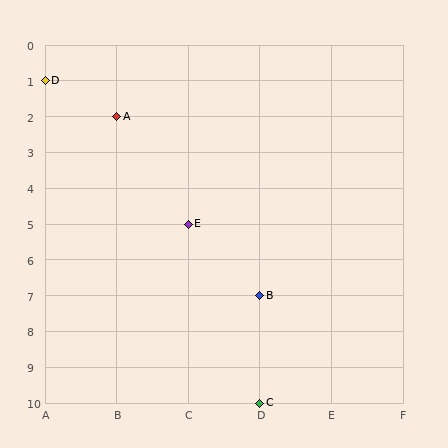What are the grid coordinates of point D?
Point D is at grid coordinates (A, 1).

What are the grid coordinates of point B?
Point B is at grid coordinates (D, 7).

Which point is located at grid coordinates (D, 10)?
Point C is at (D, 10).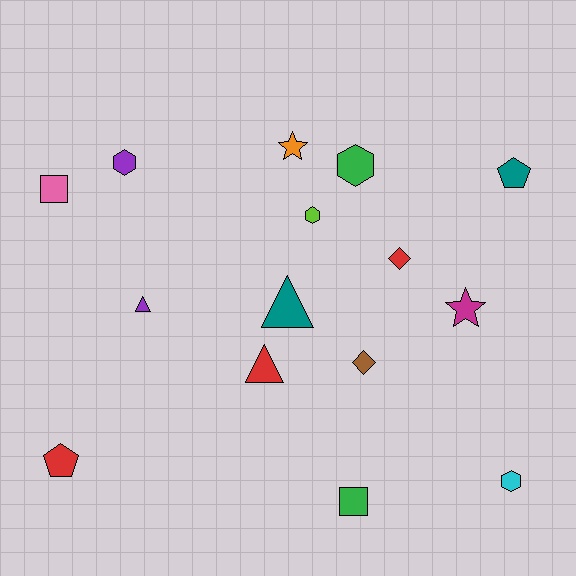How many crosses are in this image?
There are no crosses.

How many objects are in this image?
There are 15 objects.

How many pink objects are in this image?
There is 1 pink object.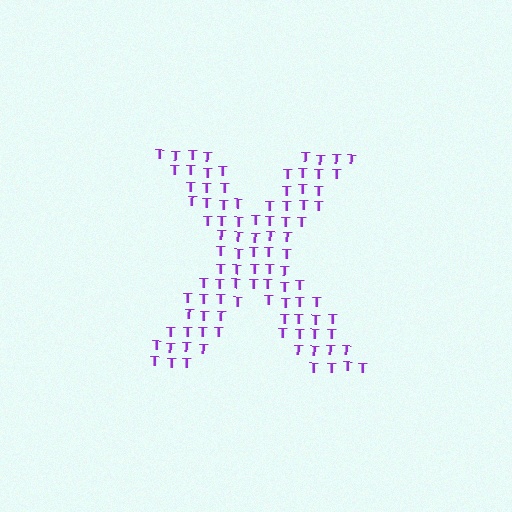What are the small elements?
The small elements are letter T's.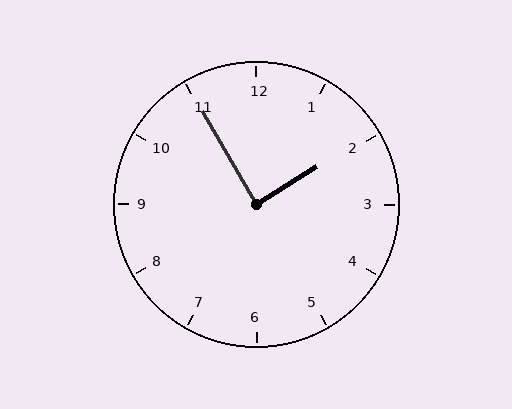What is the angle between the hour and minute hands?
Approximately 88 degrees.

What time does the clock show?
1:55.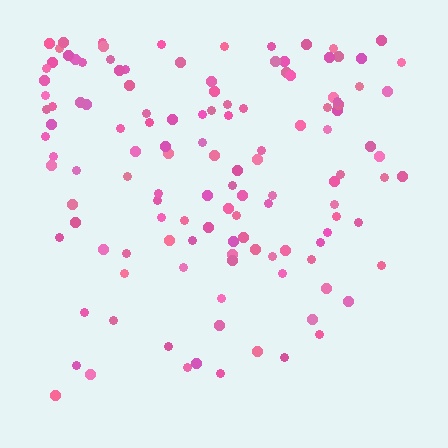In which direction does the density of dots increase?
From bottom to top, with the top side densest.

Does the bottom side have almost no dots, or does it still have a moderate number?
Still a moderate number, just noticeably fewer than the top.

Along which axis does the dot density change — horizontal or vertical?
Vertical.